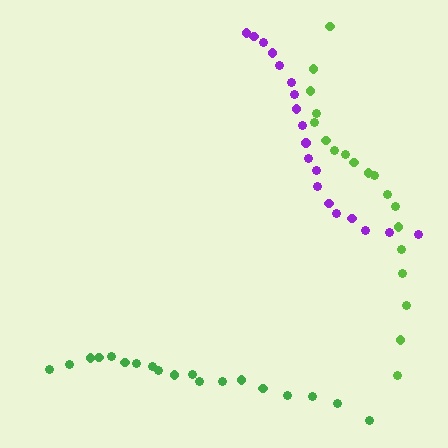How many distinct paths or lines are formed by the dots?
There are 3 distinct paths.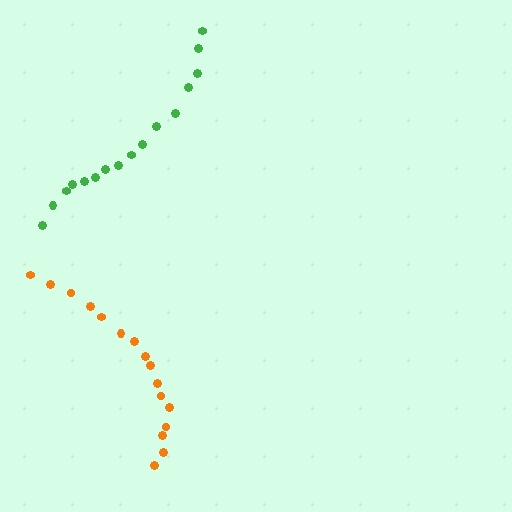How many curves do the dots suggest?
There are 2 distinct paths.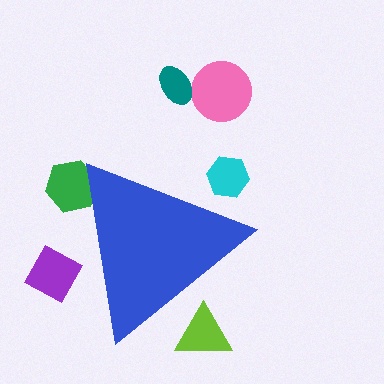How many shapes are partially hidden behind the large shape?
4 shapes are partially hidden.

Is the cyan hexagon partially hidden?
Yes, the cyan hexagon is partially hidden behind the blue triangle.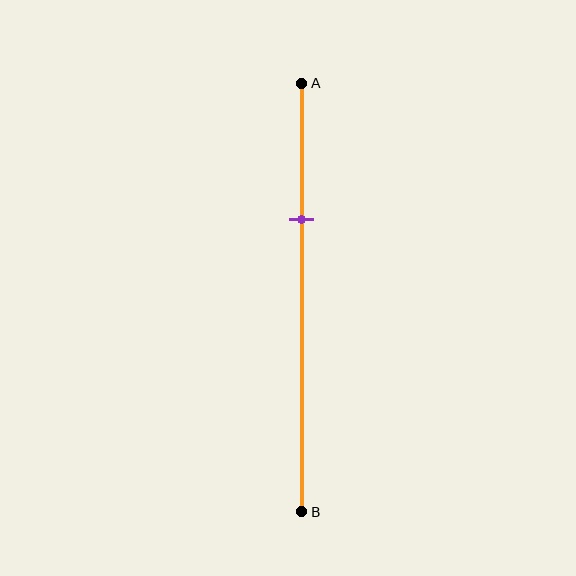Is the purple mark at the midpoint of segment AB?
No, the mark is at about 30% from A, not at the 50% midpoint.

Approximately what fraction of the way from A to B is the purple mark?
The purple mark is approximately 30% of the way from A to B.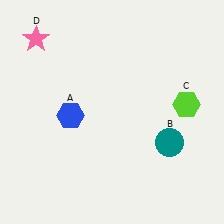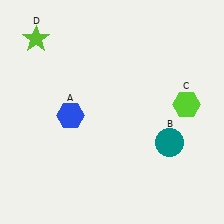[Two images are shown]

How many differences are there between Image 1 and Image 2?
There is 1 difference between the two images.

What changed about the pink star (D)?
In Image 1, D is pink. In Image 2, it changed to lime.